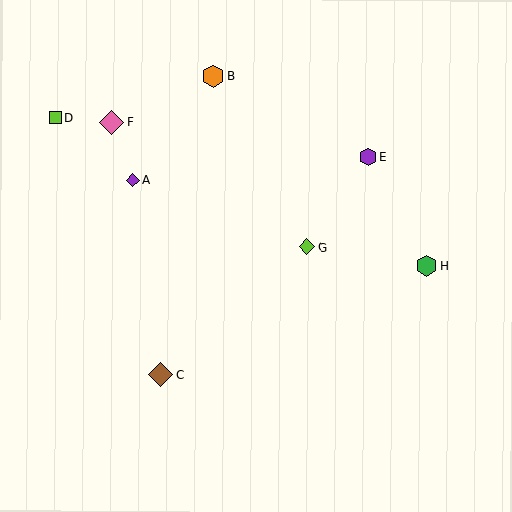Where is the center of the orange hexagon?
The center of the orange hexagon is at (214, 76).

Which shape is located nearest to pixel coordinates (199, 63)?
The orange hexagon (labeled B) at (214, 76) is nearest to that location.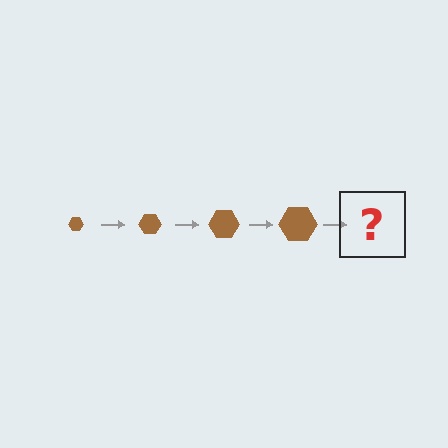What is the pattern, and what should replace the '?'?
The pattern is that the hexagon gets progressively larger each step. The '?' should be a brown hexagon, larger than the previous one.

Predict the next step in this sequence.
The next step is a brown hexagon, larger than the previous one.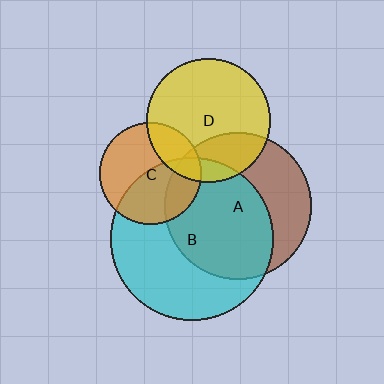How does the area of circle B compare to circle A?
Approximately 1.2 times.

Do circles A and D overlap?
Yes.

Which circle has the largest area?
Circle B (cyan).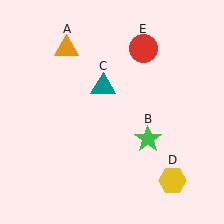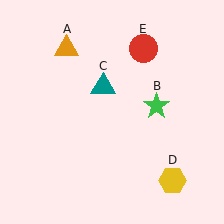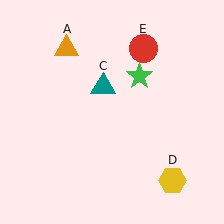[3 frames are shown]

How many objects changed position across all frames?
1 object changed position: green star (object B).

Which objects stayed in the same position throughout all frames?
Orange triangle (object A) and teal triangle (object C) and yellow hexagon (object D) and red circle (object E) remained stationary.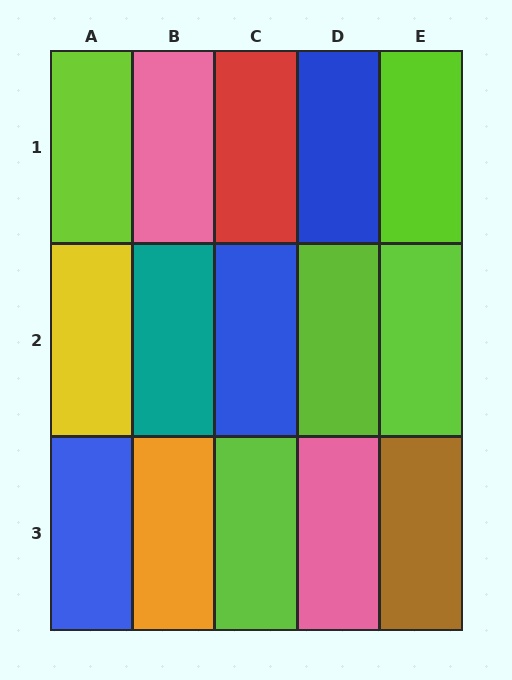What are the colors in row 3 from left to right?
Blue, orange, lime, pink, brown.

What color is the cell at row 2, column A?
Yellow.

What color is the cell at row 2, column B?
Teal.